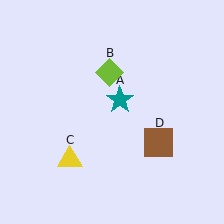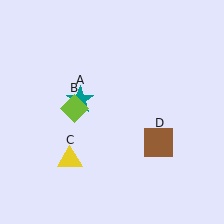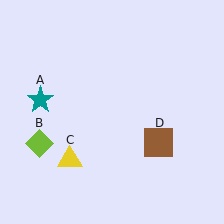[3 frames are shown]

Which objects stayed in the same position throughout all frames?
Yellow triangle (object C) and brown square (object D) remained stationary.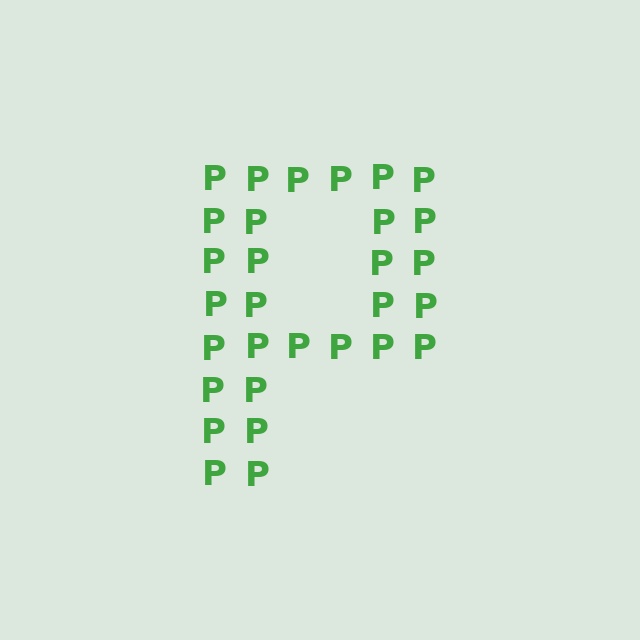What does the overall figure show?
The overall figure shows the letter P.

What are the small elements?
The small elements are letter P's.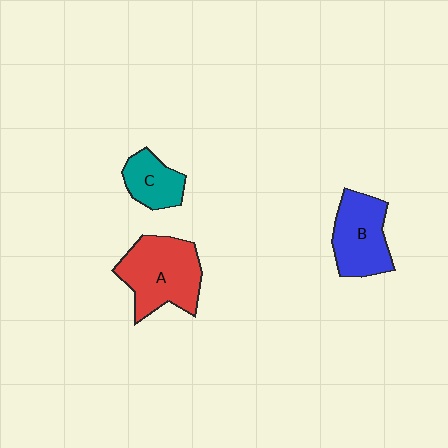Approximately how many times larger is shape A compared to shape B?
Approximately 1.3 times.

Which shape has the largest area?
Shape A (red).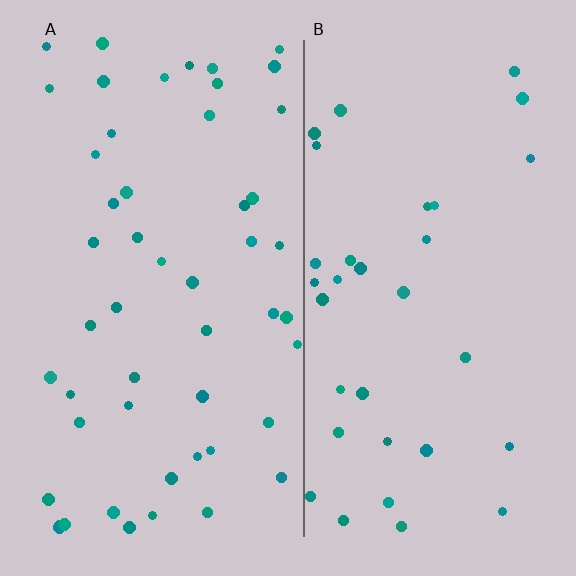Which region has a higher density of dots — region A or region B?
A (the left).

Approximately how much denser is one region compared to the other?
Approximately 1.5× — region A over region B.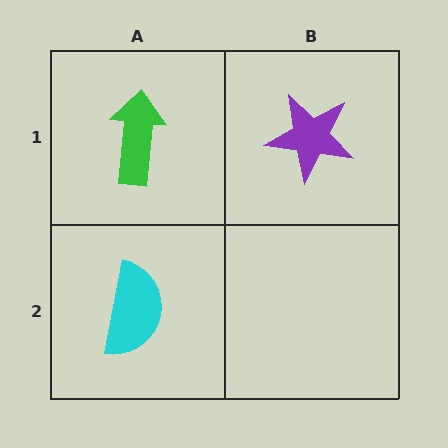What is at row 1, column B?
A purple star.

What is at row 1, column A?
A green arrow.